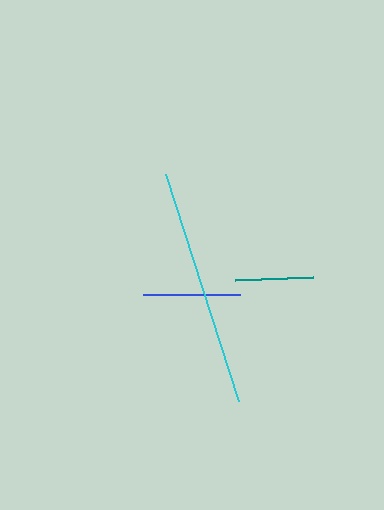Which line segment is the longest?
The cyan line is the longest at approximately 238 pixels.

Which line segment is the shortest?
The teal line is the shortest at approximately 78 pixels.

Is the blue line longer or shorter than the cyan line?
The cyan line is longer than the blue line.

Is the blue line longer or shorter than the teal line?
The blue line is longer than the teal line.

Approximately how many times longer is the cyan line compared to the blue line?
The cyan line is approximately 2.4 times the length of the blue line.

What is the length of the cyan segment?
The cyan segment is approximately 238 pixels long.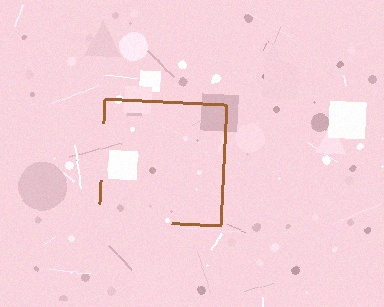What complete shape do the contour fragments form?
The contour fragments form a square.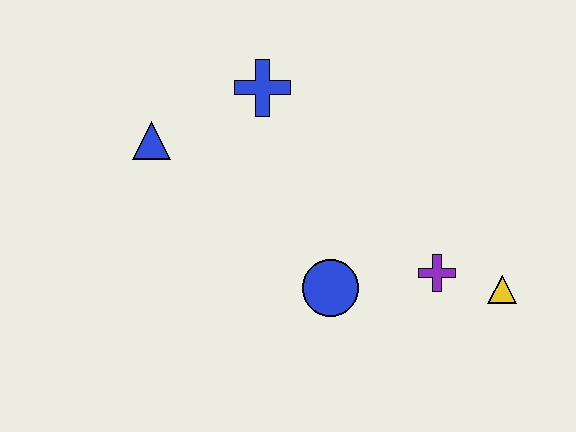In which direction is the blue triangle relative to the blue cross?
The blue triangle is to the left of the blue cross.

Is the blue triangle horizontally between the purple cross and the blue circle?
No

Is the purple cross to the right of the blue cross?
Yes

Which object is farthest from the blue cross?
The yellow triangle is farthest from the blue cross.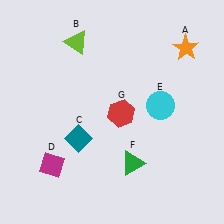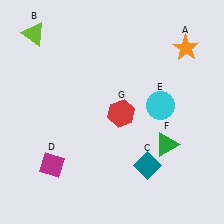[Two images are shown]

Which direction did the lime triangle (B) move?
The lime triangle (B) moved left.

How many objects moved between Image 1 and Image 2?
3 objects moved between the two images.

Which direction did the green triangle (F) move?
The green triangle (F) moved right.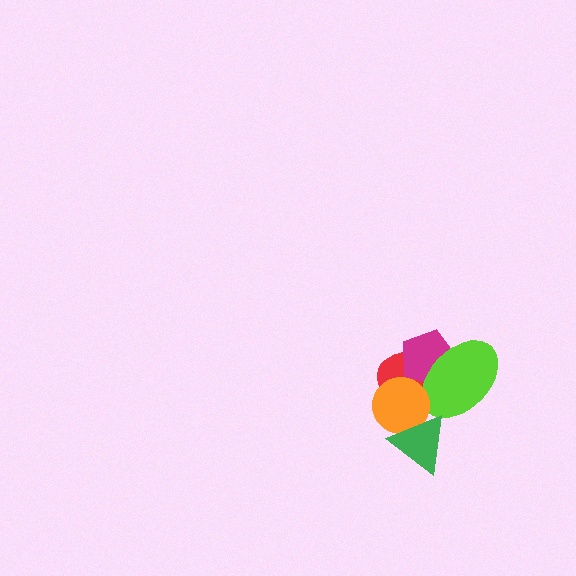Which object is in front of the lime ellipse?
The orange circle is in front of the lime ellipse.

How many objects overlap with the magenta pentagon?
2 objects overlap with the magenta pentagon.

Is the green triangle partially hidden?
No, no other shape covers it.